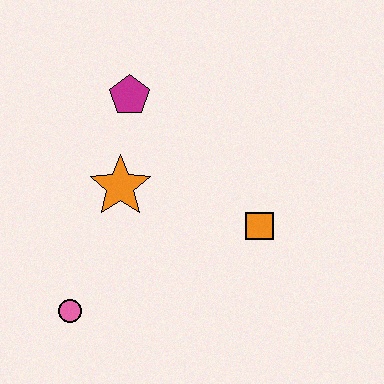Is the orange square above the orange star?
No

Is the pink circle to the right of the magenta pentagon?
No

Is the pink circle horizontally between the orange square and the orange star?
No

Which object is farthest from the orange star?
The orange square is farthest from the orange star.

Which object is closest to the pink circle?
The orange star is closest to the pink circle.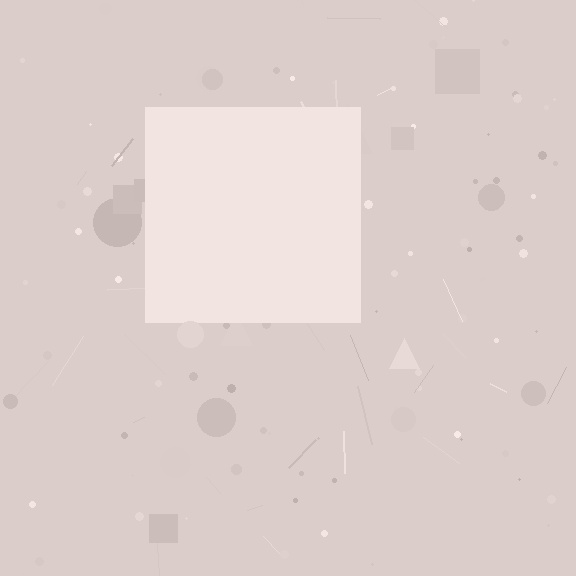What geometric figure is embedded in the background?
A square is embedded in the background.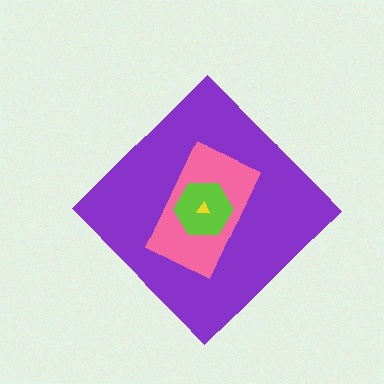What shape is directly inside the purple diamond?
The pink rectangle.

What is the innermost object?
The yellow triangle.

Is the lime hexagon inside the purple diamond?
Yes.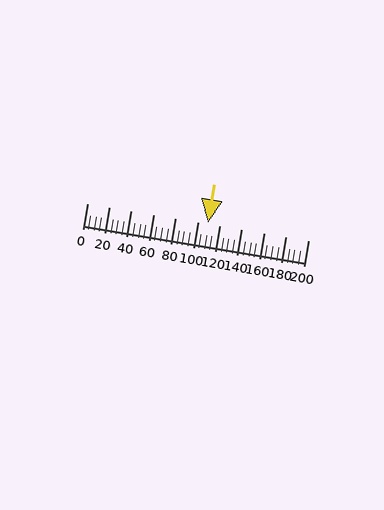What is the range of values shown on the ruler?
The ruler shows values from 0 to 200.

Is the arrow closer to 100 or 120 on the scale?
The arrow is closer to 100.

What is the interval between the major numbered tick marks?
The major tick marks are spaced 20 units apart.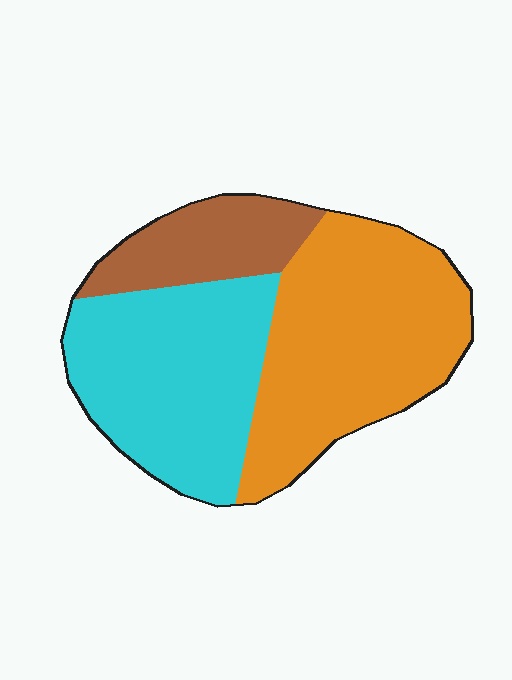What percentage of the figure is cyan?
Cyan covers 39% of the figure.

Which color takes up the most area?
Orange, at roughly 45%.